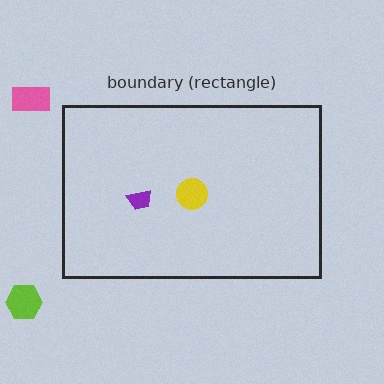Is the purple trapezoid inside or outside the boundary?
Inside.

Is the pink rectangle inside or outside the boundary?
Outside.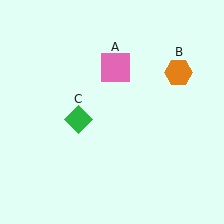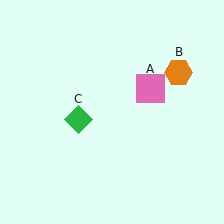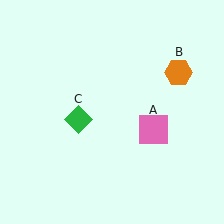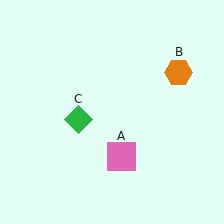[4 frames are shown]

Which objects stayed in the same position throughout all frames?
Orange hexagon (object B) and green diamond (object C) remained stationary.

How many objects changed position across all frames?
1 object changed position: pink square (object A).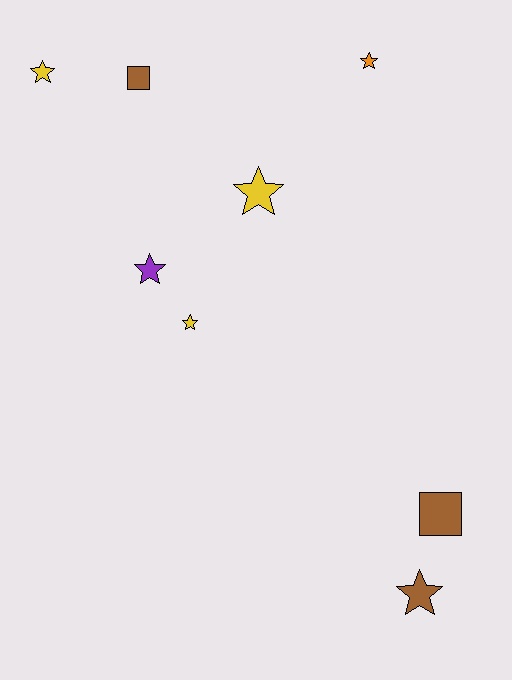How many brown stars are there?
There is 1 brown star.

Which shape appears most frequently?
Star, with 6 objects.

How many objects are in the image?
There are 8 objects.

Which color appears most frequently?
Yellow, with 3 objects.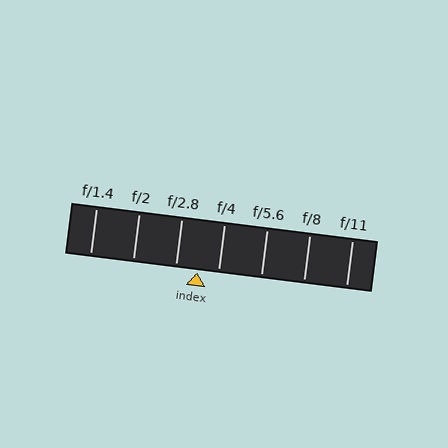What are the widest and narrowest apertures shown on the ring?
The widest aperture shown is f/1.4 and the narrowest is f/11.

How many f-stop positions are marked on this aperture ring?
There are 7 f-stop positions marked.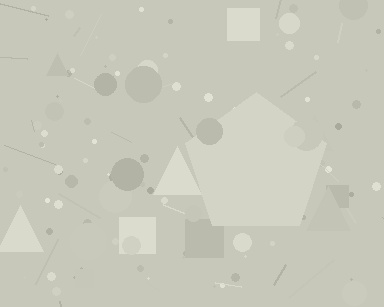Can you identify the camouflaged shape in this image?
The camouflaged shape is a pentagon.